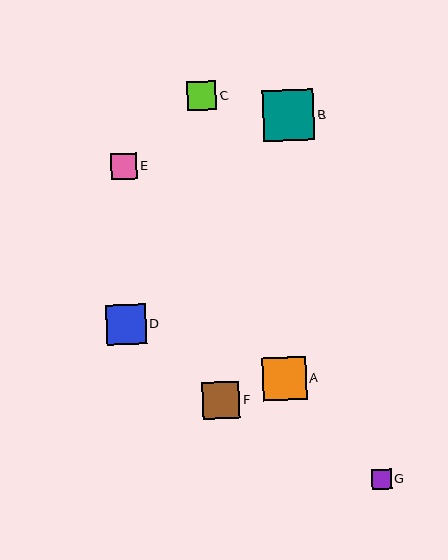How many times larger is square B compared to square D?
Square B is approximately 1.3 times the size of square D.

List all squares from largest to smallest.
From largest to smallest: B, A, D, F, C, E, G.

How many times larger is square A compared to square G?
Square A is approximately 2.1 times the size of square G.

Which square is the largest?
Square B is the largest with a size of approximately 51 pixels.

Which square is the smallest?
Square G is the smallest with a size of approximately 20 pixels.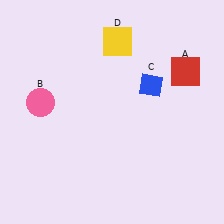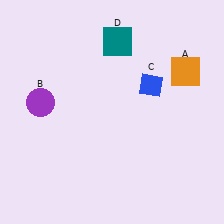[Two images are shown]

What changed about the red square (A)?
In Image 1, A is red. In Image 2, it changed to orange.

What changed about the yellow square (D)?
In Image 1, D is yellow. In Image 2, it changed to teal.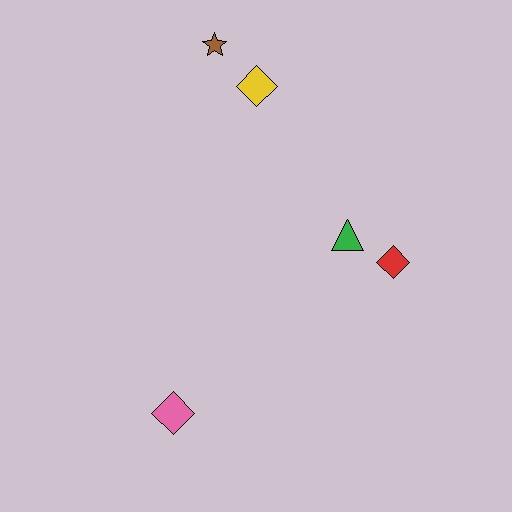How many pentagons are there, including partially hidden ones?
There are no pentagons.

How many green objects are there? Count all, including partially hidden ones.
There is 1 green object.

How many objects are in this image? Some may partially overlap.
There are 5 objects.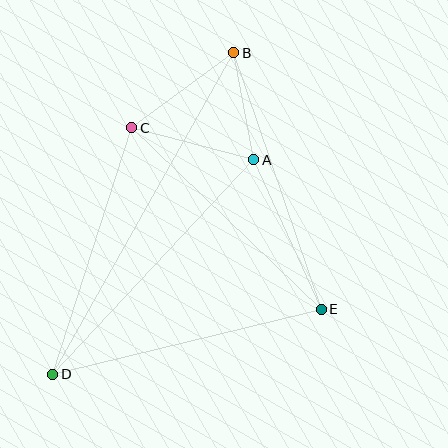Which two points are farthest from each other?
Points B and D are farthest from each other.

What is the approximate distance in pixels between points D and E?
The distance between D and E is approximately 276 pixels.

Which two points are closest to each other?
Points A and B are closest to each other.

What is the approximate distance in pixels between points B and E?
The distance between B and E is approximately 271 pixels.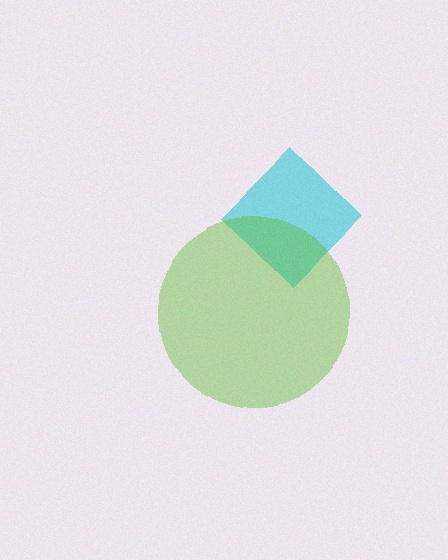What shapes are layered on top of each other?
The layered shapes are: a cyan diamond, a lime circle.